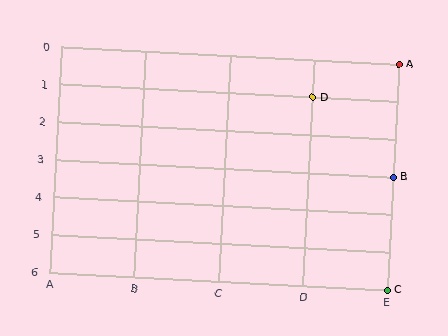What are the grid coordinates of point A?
Point A is at grid coordinates (E, 0).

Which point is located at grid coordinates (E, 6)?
Point C is at (E, 6).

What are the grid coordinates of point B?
Point B is at grid coordinates (E, 3).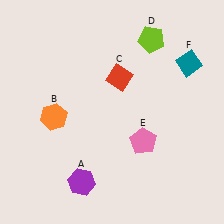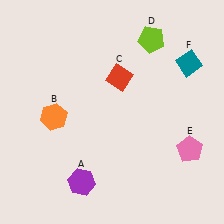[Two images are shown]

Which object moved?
The pink pentagon (E) moved right.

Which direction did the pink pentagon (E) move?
The pink pentagon (E) moved right.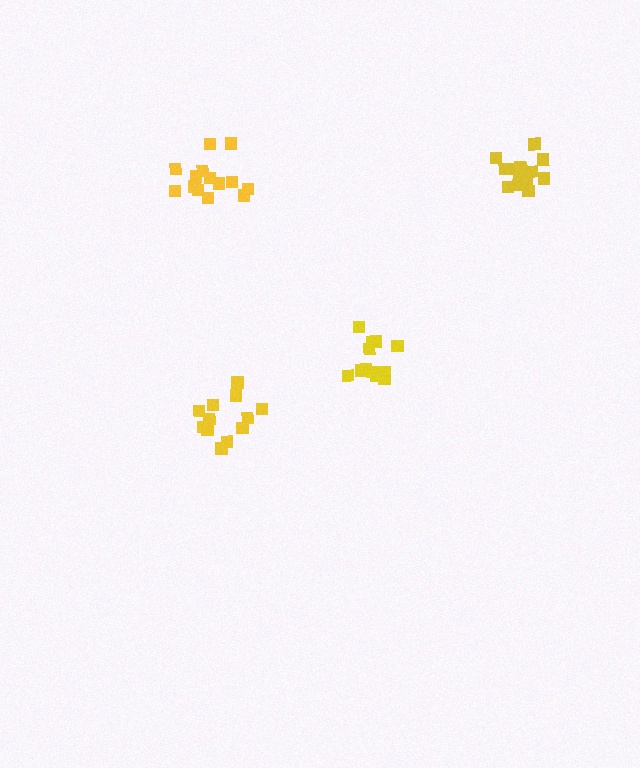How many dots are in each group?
Group 1: 13 dots, Group 2: 15 dots, Group 3: 14 dots, Group 4: 13 dots (55 total).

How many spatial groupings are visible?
There are 4 spatial groupings.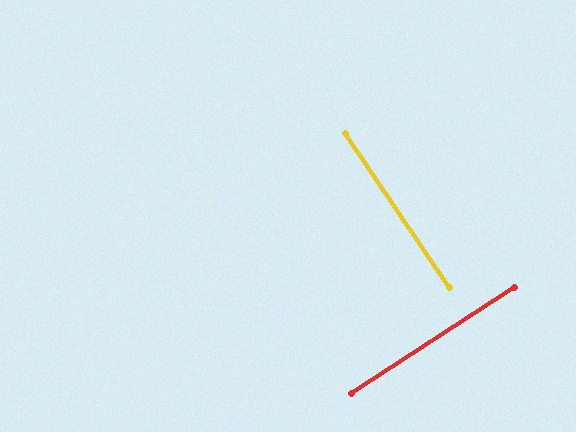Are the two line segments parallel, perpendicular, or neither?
Perpendicular — they meet at approximately 89°.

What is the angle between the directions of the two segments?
Approximately 89 degrees.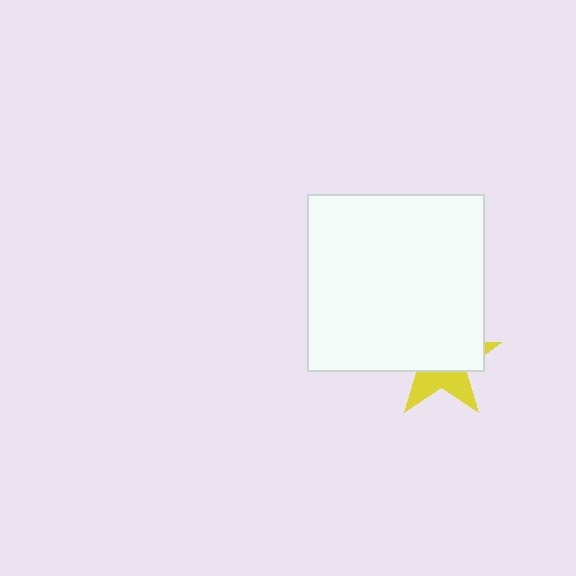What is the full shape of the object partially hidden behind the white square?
The partially hidden object is a yellow star.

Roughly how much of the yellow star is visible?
A small part of it is visible (roughly 37%).